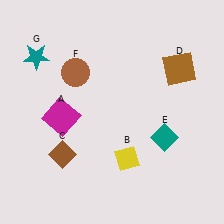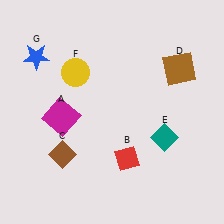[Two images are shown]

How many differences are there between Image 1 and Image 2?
There are 3 differences between the two images.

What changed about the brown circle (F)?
In Image 1, F is brown. In Image 2, it changed to yellow.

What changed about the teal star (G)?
In Image 1, G is teal. In Image 2, it changed to blue.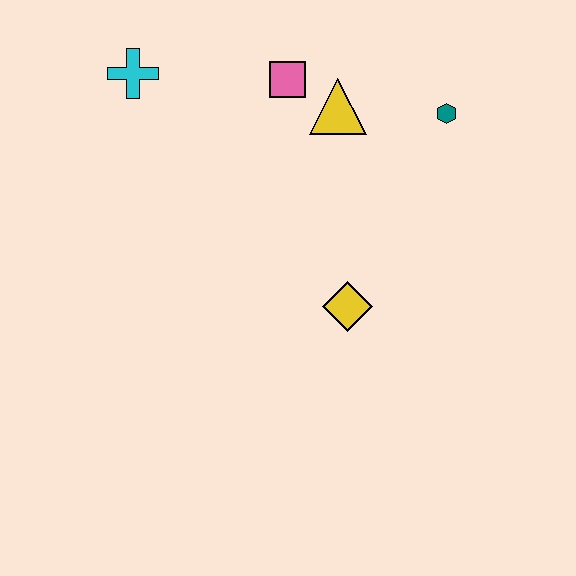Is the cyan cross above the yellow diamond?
Yes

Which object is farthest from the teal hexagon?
The cyan cross is farthest from the teal hexagon.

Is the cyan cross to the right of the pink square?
No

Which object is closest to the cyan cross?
The pink square is closest to the cyan cross.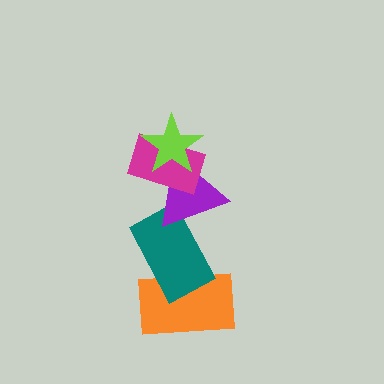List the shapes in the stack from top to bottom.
From top to bottom: the lime star, the magenta rectangle, the purple triangle, the teal rectangle, the orange rectangle.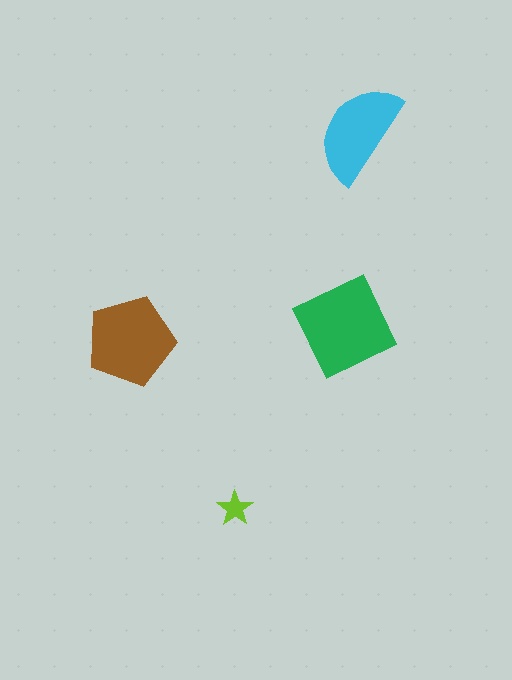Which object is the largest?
The green diamond.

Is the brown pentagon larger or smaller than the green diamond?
Smaller.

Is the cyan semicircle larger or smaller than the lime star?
Larger.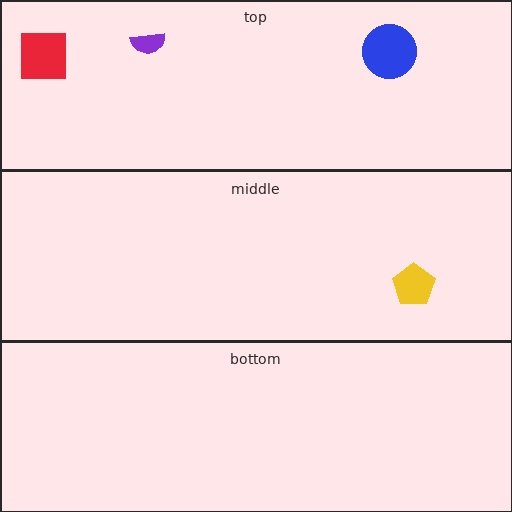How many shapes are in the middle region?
1.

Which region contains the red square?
The top region.